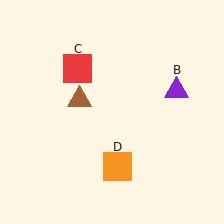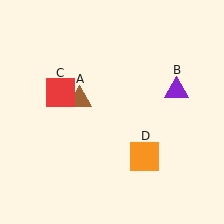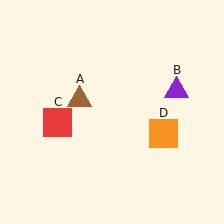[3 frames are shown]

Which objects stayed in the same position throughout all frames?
Brown triangle (object A) and purple triangle (object B) remained stationary.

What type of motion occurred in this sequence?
The red square (object C), orange square (object D) rotated counterclockwise around the center of the scene.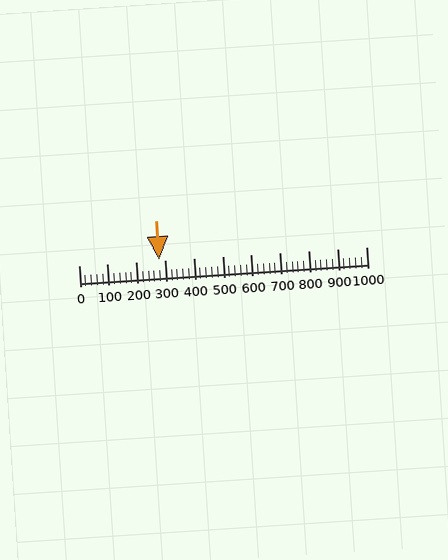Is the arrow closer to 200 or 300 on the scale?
The arrow is closer to 300.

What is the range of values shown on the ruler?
The ruler shows values from 0 to 1000.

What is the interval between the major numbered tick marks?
The major tick marks are spaced 100 units apart.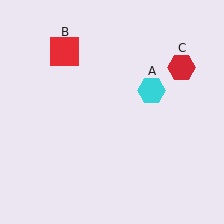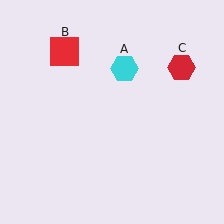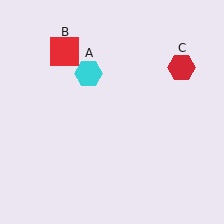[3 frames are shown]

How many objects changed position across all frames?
1 object changed position: cyan hexagon (object A).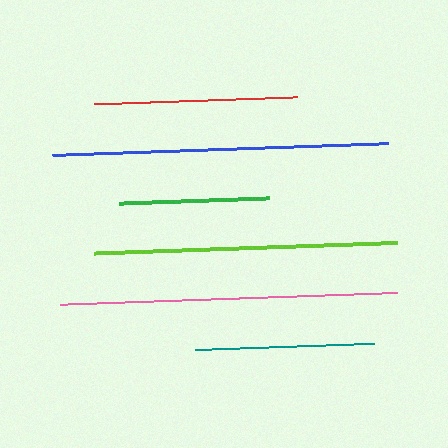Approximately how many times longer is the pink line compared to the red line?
The pink line is approximately 1.7 times the length of the red line.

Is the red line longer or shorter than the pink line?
The pink line is longer than the red line.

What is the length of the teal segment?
The teal segment is approximately 179 pixels long.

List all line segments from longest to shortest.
From longest to shortest: pink, blue, lime, red, teal, green.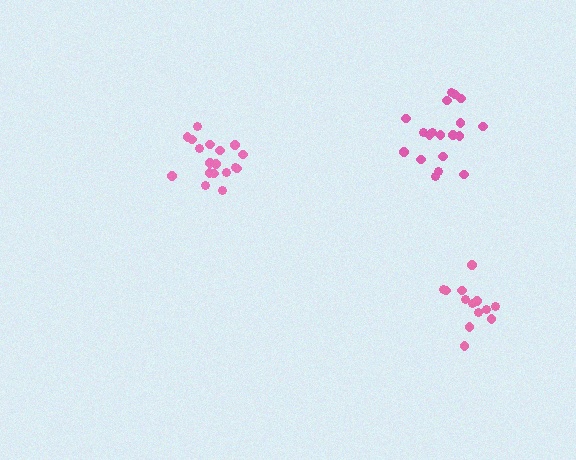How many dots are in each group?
Group 1: 18 dots, Group 2: 19 dots, Group 3: 13 dots (50 total).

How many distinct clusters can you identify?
There are 3 distinct clusters.